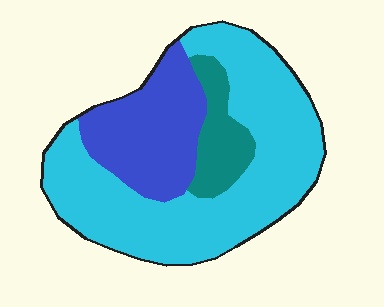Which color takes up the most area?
Cyan, at roughly 60%.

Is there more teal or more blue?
Blue.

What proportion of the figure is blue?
Blue takes up between a sixth and a third of the figure.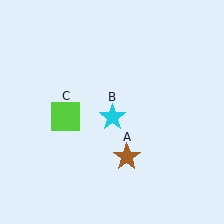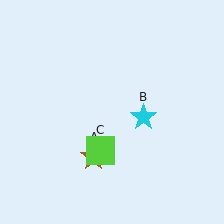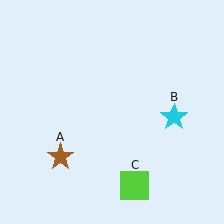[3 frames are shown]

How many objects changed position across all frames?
3 objects changed position: brown star (object A), cyan star (object B), lime square (object C).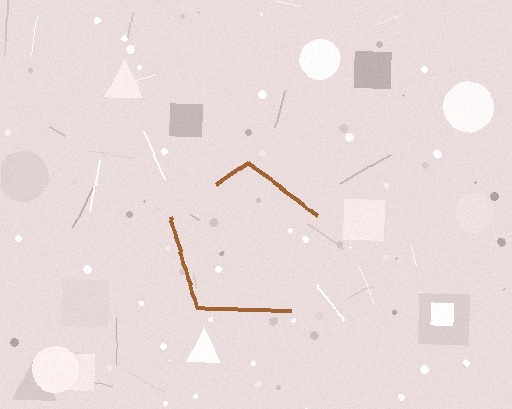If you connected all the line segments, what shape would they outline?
They would outline a pentagon.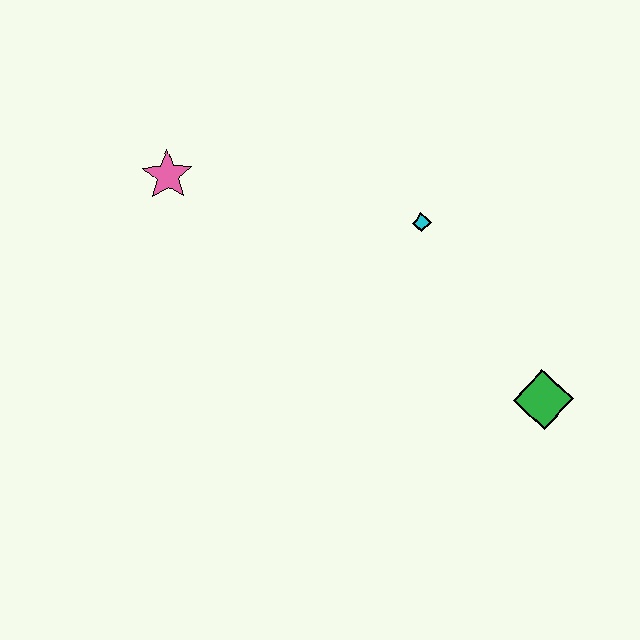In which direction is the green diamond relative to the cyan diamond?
The green diamond is below the cyan diamond.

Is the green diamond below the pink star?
Yes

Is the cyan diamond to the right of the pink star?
Yes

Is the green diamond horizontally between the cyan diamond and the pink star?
No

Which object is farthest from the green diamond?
The pink star is farthest from the green diamond.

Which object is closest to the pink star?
The cyan diamond is closest to the pink star.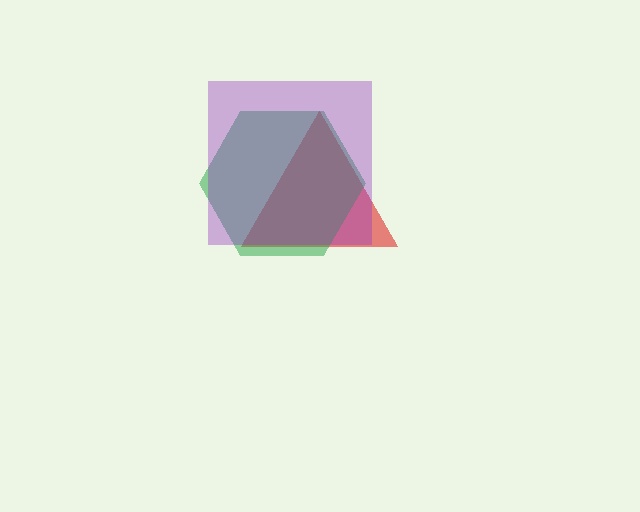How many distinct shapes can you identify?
There are 3 distinct shapes: a red triangle, a green hexagon, a purple square.